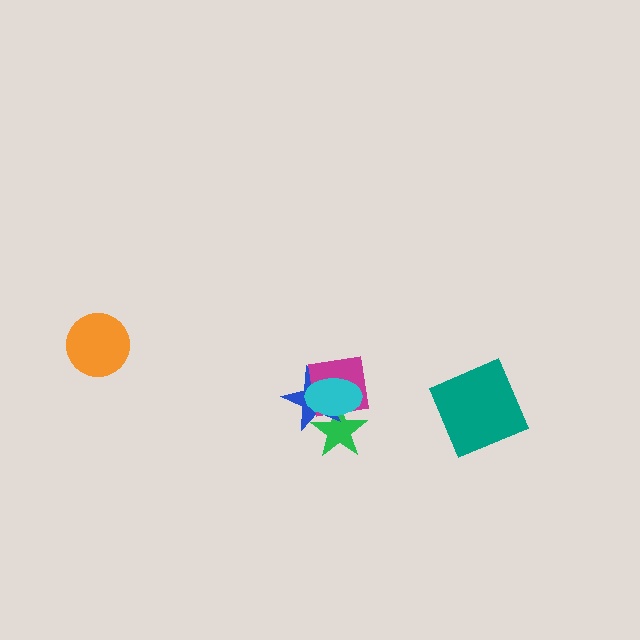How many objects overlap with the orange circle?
0 objects overlap with the orange circle.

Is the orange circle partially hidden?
No, no other shape covers it.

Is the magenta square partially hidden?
Yes, it is partially covered by another shape.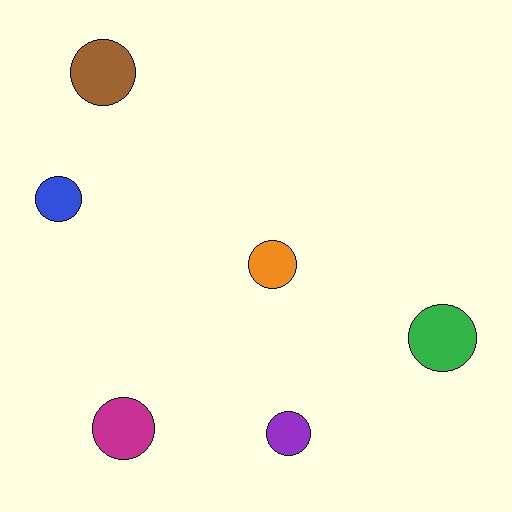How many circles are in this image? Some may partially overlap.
There are 6 circles.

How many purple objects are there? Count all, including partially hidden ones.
There is 1 purple object.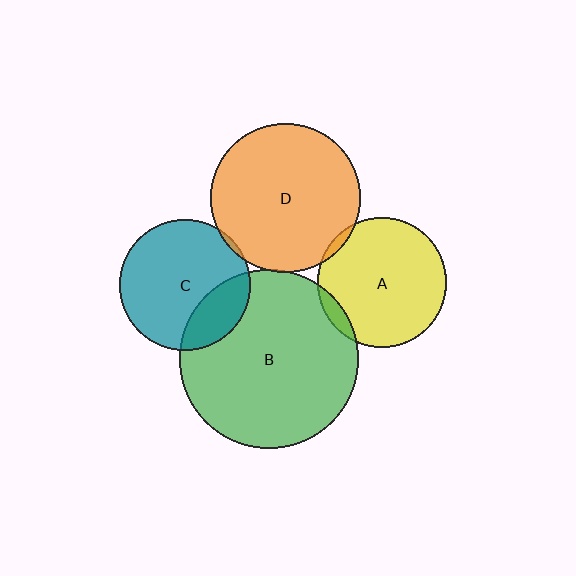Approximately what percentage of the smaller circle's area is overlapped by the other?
Approximately 5%.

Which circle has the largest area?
Circle B (green).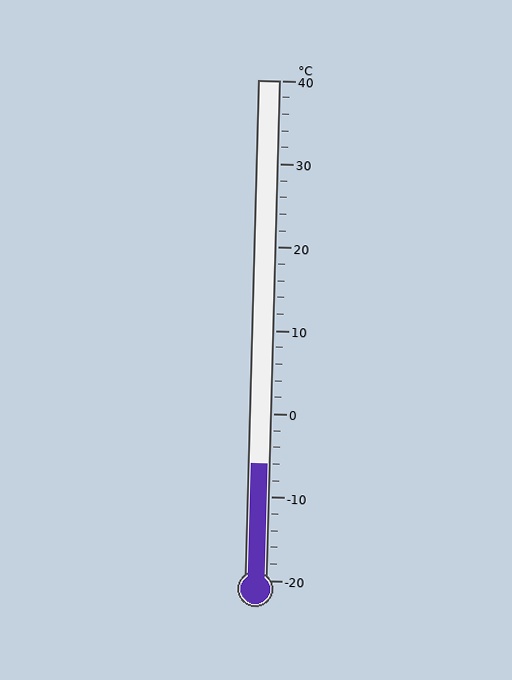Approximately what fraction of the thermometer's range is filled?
The thermometer is filled to approximately 25% of its range.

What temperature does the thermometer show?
The thermometer shows approximately -6°C.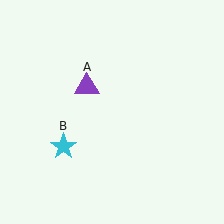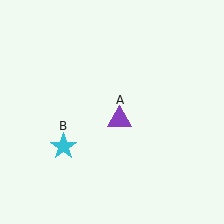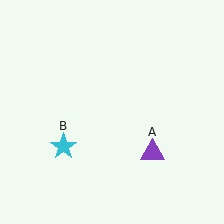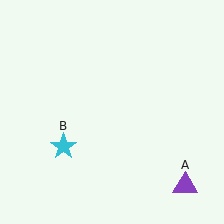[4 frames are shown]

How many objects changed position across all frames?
1 object changed position: purple triangle (object A).